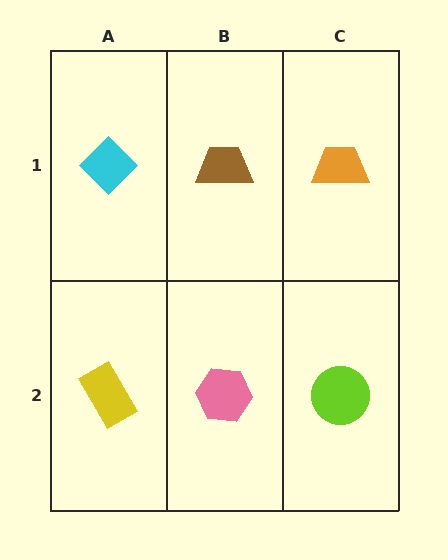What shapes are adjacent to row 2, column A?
A cyan diamond (row 1, column A), a pink hexagon (row 2, column B).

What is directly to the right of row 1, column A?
A brown trapezoid.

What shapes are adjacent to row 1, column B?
A pink hexagon (row 2, column B), a cyan diamond (row 1, column A), an orange trapezoid (row 1, column C).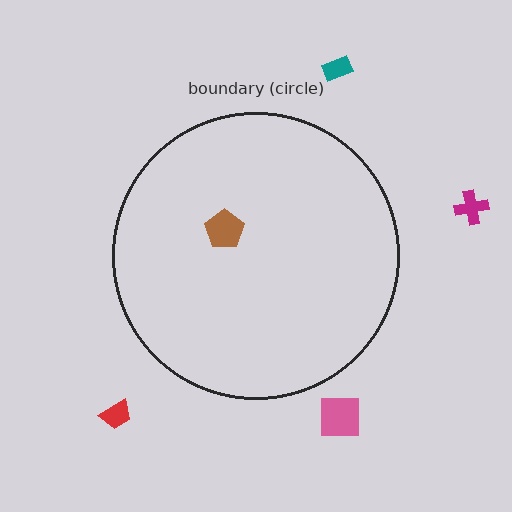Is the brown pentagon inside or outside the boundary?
Inside.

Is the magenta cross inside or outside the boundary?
Outside.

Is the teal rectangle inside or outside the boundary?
Outside.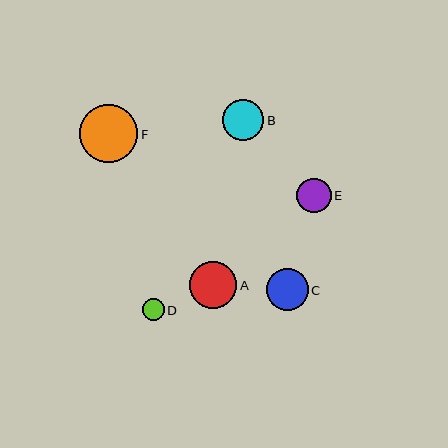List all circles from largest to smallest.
From largest to smallest: F, A, C, B, E, D.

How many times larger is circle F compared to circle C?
Circle F is approximately 1.4 times the size of circle C.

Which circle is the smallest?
Circle D is the smallest with a size of approximately 22 pixels.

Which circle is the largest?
Circle F is the largest with a size of approximately 58 pixels.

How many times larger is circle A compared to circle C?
Circle A is approximately 1.1 times the size of circle C.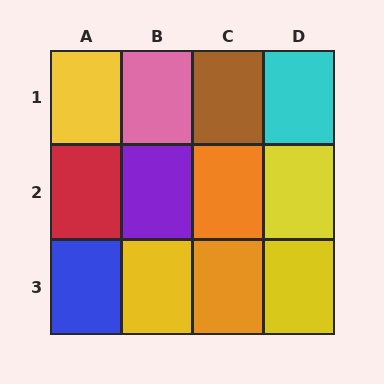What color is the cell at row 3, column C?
Orange.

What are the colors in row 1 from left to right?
Yellow, pink, brown, cyan.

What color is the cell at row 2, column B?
Purple.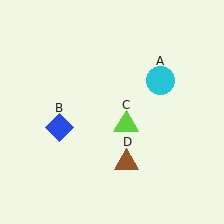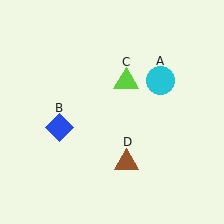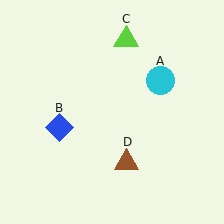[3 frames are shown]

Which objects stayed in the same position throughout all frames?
Cyan circle (object A) and blue diamond (object B) and brown triangle (object D) remained stationary.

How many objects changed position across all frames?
1 object changed position: lime triangle (object C).